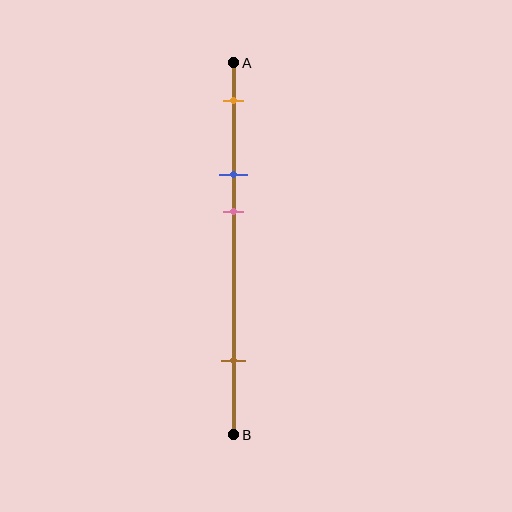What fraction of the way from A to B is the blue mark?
The blue mark is approximately 30% (0.3) of the way from A to B.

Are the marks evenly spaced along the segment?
No, the marks are not evenly spaced.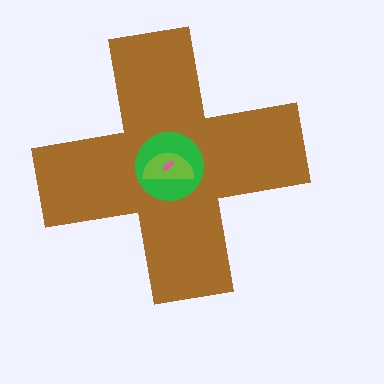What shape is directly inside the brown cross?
The green circle.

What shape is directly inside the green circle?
The lime semicircle.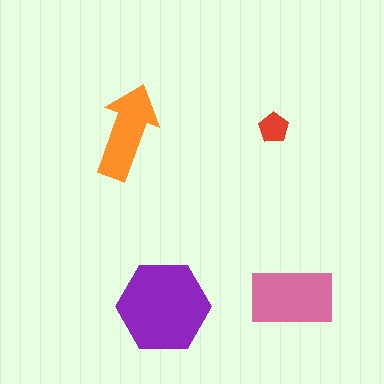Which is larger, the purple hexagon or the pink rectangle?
The purple hexagon.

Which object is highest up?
The red pentagon is topmost.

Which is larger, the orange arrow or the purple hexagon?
The purple hexagon.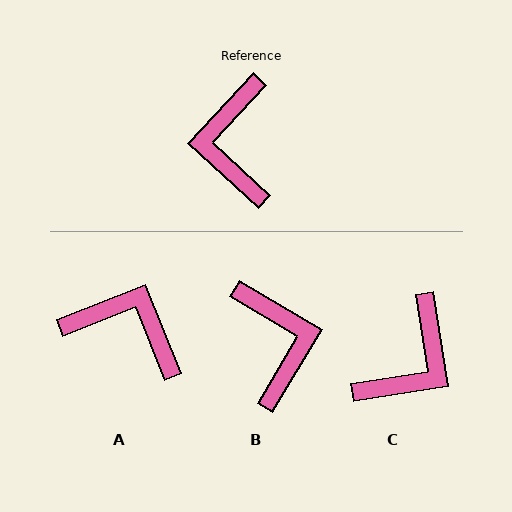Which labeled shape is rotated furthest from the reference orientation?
B, about 168 degrees away.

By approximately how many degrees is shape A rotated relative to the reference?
Approximately 116 degrees clockwise.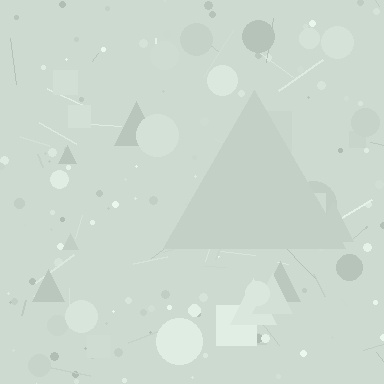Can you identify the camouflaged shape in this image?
The camouflaged shape is a triangle.